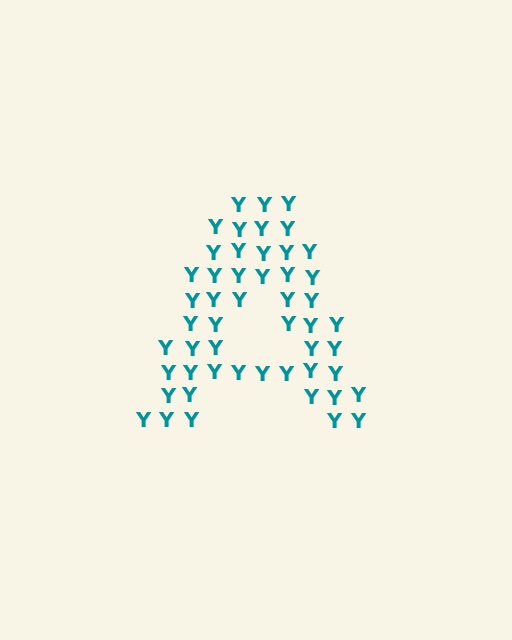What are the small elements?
The small elements are letter Y's.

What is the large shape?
The large shape is the letter A.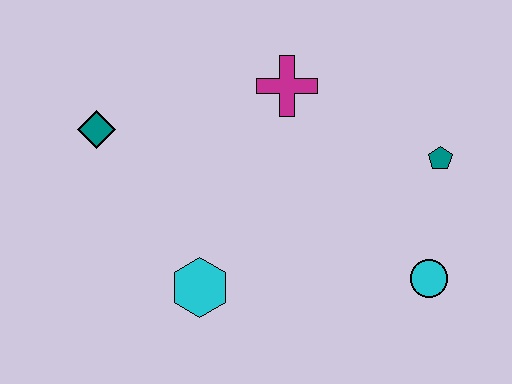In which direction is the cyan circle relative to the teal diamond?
The cyan circle is to the right of the teal diamond.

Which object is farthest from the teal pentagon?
The teal diamond is farthest from the teal pentagon.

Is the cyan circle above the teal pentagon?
No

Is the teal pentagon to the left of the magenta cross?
No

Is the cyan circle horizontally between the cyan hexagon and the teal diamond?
No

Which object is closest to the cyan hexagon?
The teal diamond is closest to the cyan hexagon.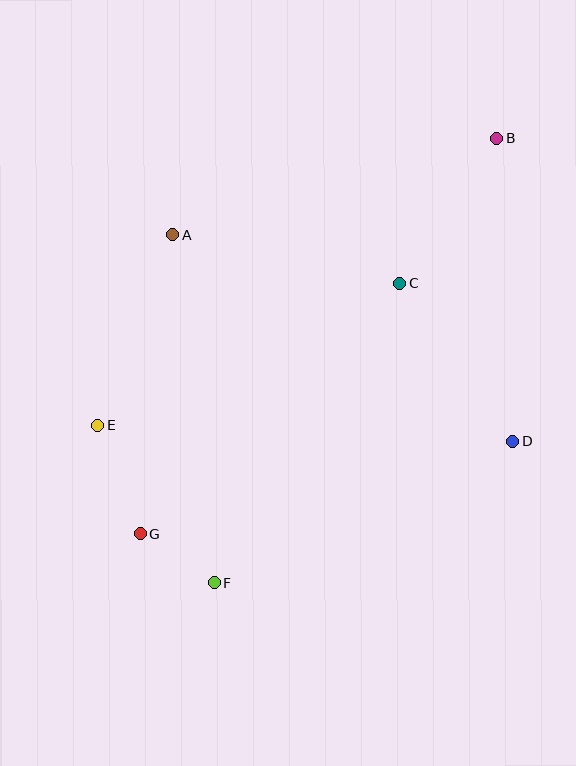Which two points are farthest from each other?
Points B and G are farthest from each other.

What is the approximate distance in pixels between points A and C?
The distance between A and C is approximately 232 pixels.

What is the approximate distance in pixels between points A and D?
The distance between A and D is approximately 398 pixels.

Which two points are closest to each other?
Points F and G are closest to each other.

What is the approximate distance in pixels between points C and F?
The distance between C and F is approximately 352 pixels.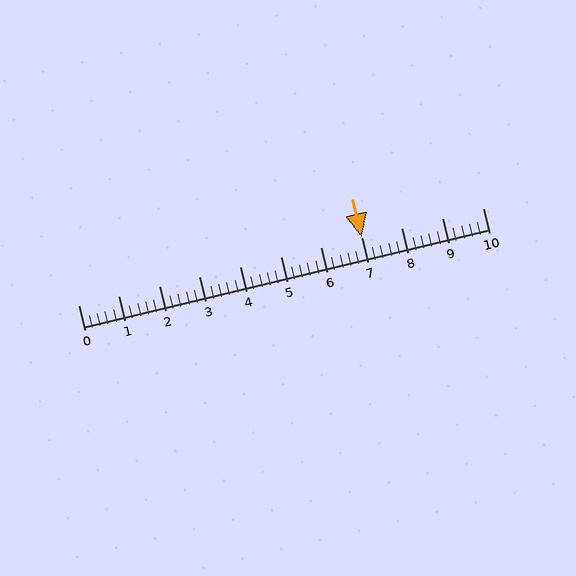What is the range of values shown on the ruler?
The ruler shows values from 0 to 10.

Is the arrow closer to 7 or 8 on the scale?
The arrow is closer to 7.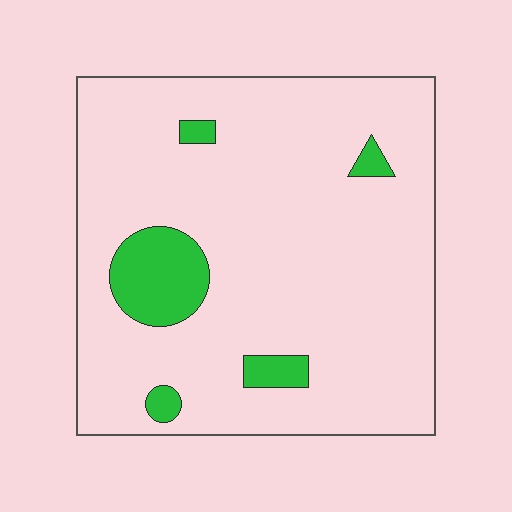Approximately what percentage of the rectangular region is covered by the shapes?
Approximately 10%.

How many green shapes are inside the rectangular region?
5.